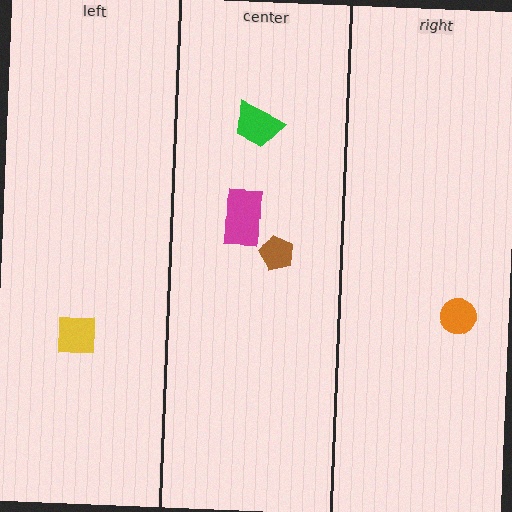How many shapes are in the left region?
1.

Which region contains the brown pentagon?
The center region.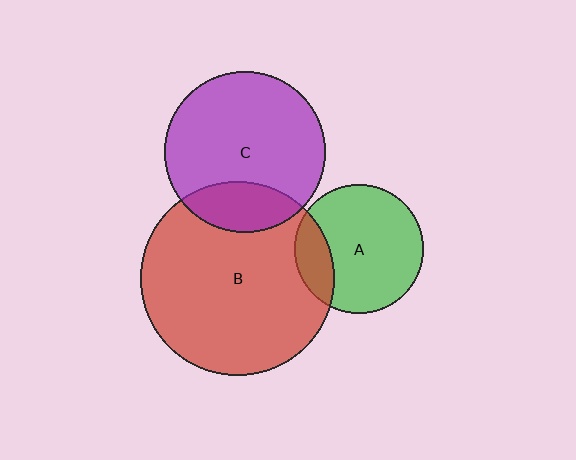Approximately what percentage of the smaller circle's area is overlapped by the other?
Approximately 20%.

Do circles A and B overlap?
Yes.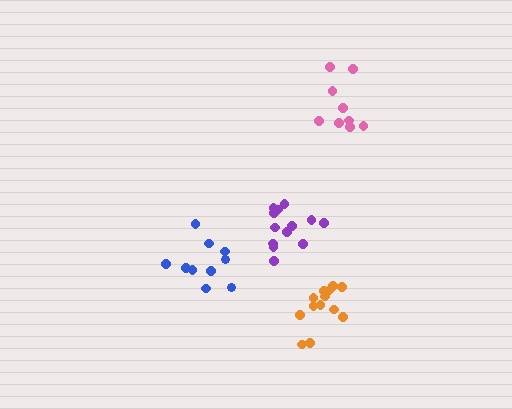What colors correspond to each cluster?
The clusters are colored: orange, purple, pink, blue.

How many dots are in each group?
Group 1: 13 dots, Group 2: 13 dots, Group 3: 9 dots, Group 4: 10 dots (45 total).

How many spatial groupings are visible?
There are 4 spatial groupings.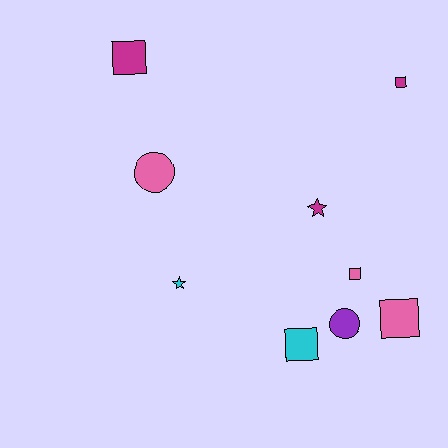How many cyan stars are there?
There is 1 cyan star.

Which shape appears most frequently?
Square, with 5 objects.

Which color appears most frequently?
Magenta, with 3 objects.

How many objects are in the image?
There are 9 objects.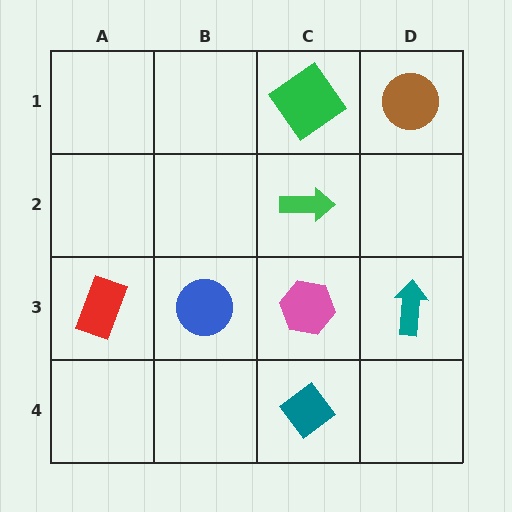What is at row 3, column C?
A pink hexagon.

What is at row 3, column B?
A blue circle.